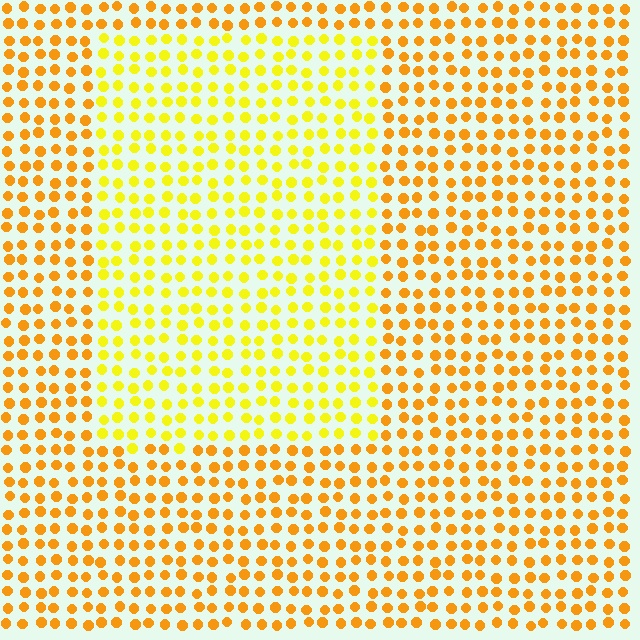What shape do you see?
I see a rectangle.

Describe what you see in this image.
The image is filled with small orange elements in a uniform arrangement. A rectangle-shaped region is visible where the elements are tinted to a slightly different hue, forming a subtle color boundary.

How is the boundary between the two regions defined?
The boundary is defined purely by a slight shift in hue (about 26 degrees). Spacing, size, and orientation are identical on both sides.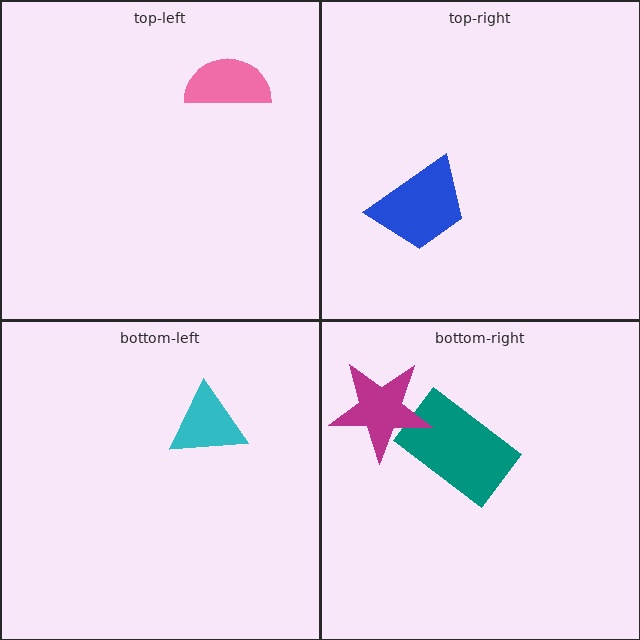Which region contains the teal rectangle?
The bottom-right region.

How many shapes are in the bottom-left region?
1.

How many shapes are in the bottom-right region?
2.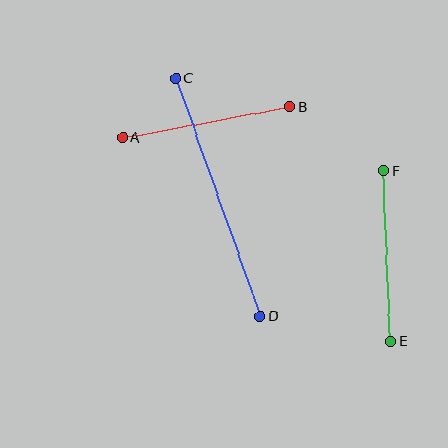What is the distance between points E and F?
The distance is approximately 171 pixels.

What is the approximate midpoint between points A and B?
The midpoint is at approximately (206, 122) pixels.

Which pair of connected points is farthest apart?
Points C and D are farthest apart.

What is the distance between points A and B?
The distance is approximately 170 pixels.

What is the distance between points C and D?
The distance is approximately 252 pixels.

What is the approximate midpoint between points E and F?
The midpoint is at approximately (387, 256) pixels.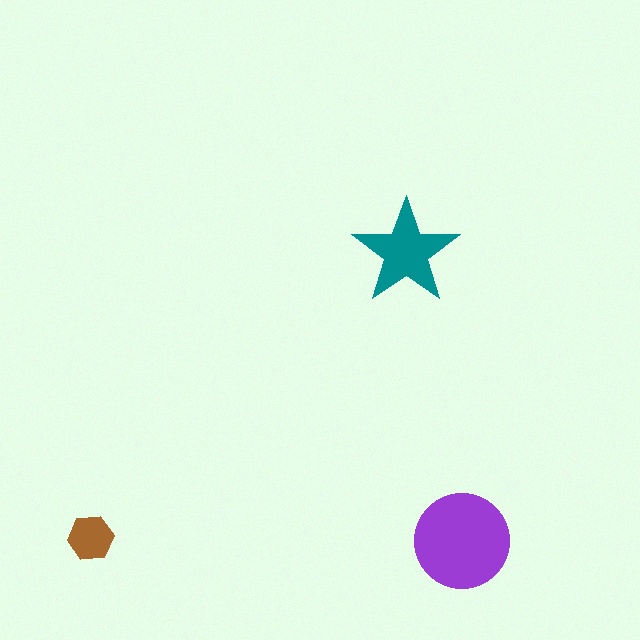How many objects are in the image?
There are 3 objects in the image.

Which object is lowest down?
The purple circle is bottommost.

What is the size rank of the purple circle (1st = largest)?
1st.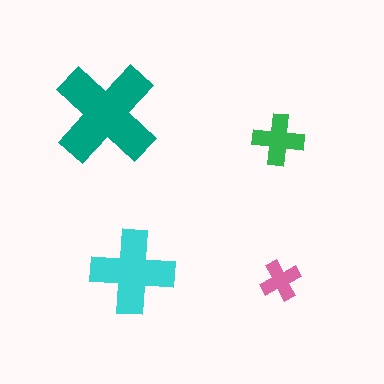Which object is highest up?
The teal cross is topmost.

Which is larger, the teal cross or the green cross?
The teal one.